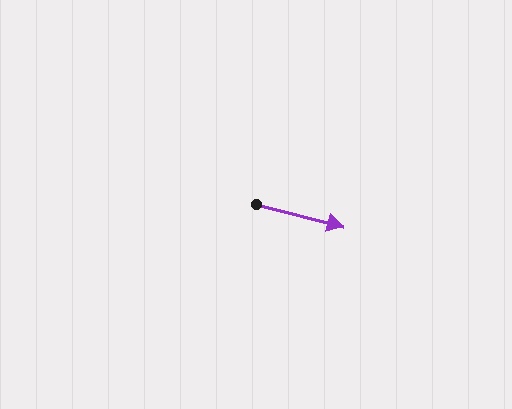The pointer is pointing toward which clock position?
Roughly 3 o'clock.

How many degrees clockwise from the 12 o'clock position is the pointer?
Approximately 104 degrees.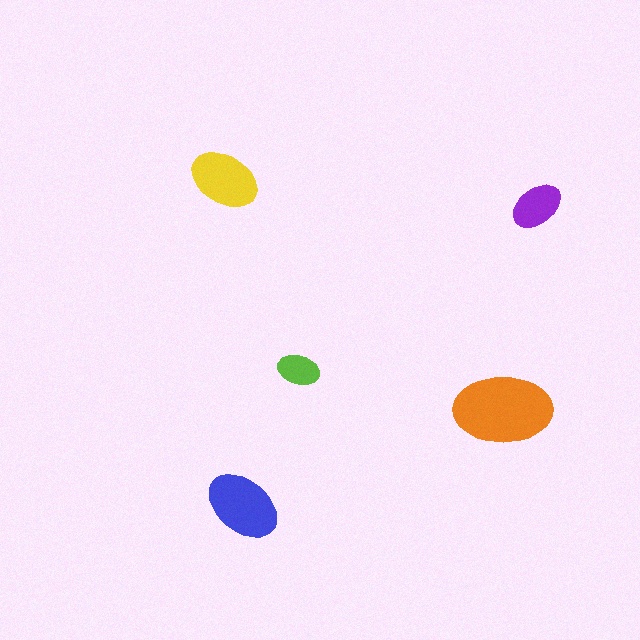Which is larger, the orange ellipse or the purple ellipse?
The orange one.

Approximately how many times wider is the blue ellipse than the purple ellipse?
About 1.5 times wider.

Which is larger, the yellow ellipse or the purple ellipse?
The yellow one.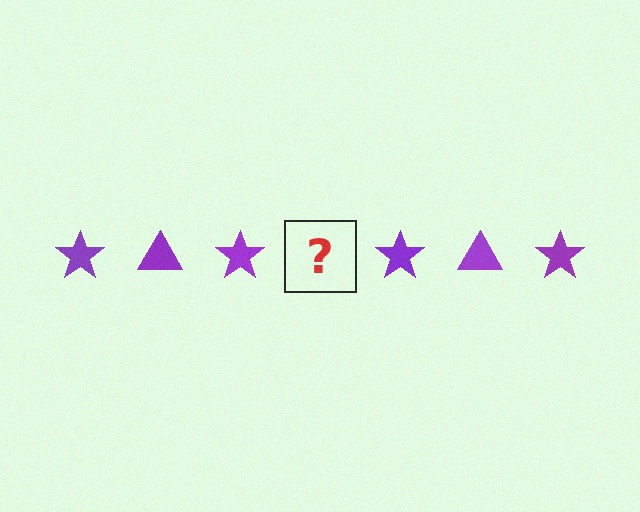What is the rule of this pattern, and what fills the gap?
The rule is that the pattern cycles through star, triangle shapes in purple. The gap should be filled with a purple triangle.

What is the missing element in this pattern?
The missing element is a purple triangle.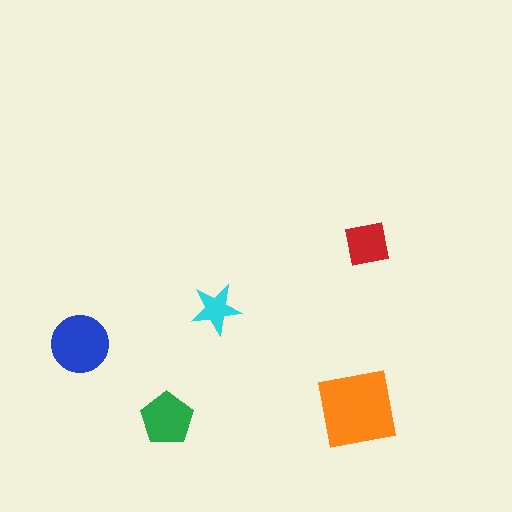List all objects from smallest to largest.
The cyan star, the red square, the green pentagon, the blue circle, the orange square.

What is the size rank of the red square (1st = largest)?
4th.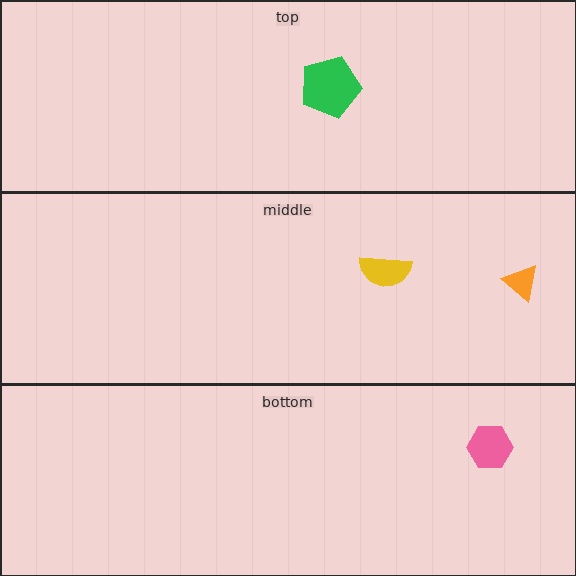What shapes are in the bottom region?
The pink hexagon.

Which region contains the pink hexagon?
The bottom region.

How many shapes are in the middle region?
2.